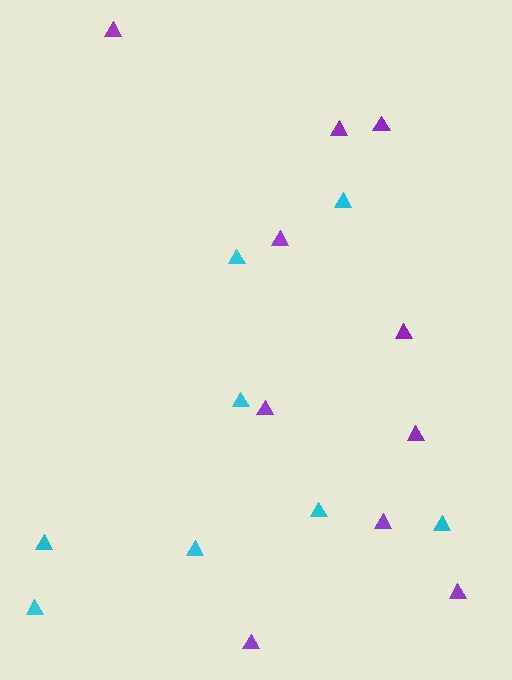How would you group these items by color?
There are 2 groups: one group of purple triangles (10) and one group of cyan triangles (8).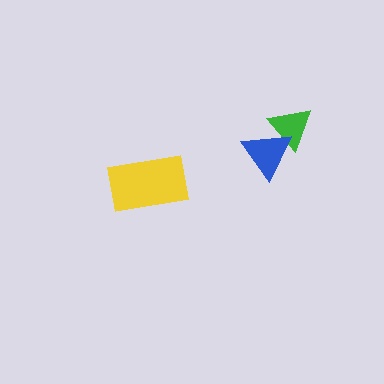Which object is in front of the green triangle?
The blue triangle is in front of the green triangle.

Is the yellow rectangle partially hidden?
No, no other shape covers it.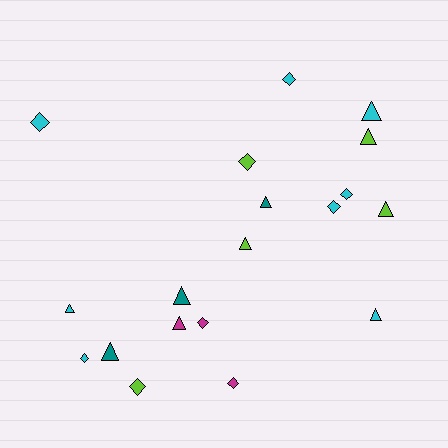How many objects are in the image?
There are 19 objects.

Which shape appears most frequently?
Triangle, with 10 objects.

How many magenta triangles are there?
There is 1 magenta triangle.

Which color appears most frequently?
Cyan, with 8 objects.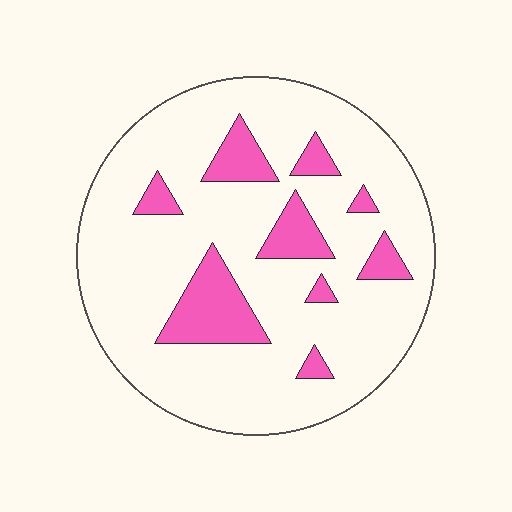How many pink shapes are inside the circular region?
9.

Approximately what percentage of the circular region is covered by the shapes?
Approximately 15%.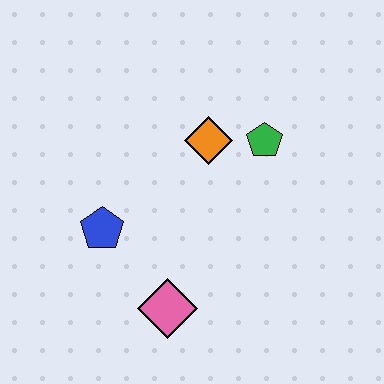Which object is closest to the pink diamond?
The blue pentagon is closest to the pink diamond.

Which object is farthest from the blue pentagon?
The green pentagon is farthest from the blue pentagon.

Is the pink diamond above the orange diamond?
No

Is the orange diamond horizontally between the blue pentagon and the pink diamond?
No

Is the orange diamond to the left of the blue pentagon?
No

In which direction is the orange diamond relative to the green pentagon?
The orange diamond is to the left of the green pentagon.